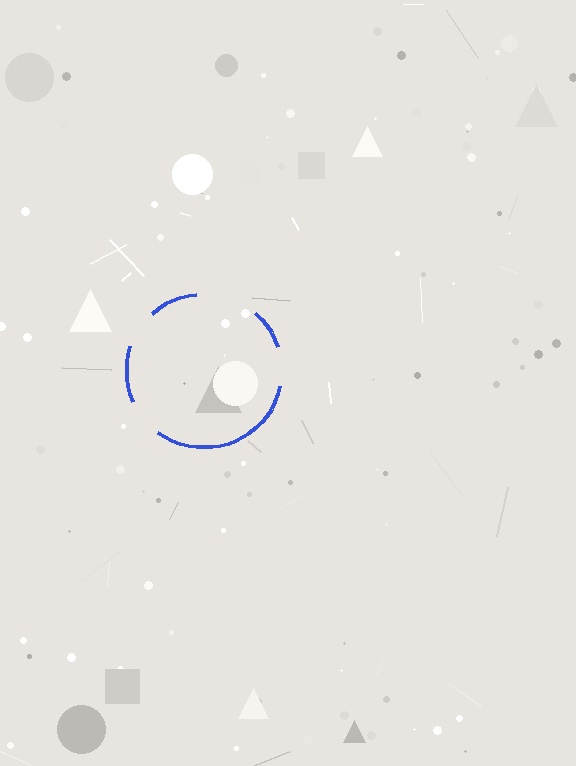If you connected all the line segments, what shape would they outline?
They would outline a circle.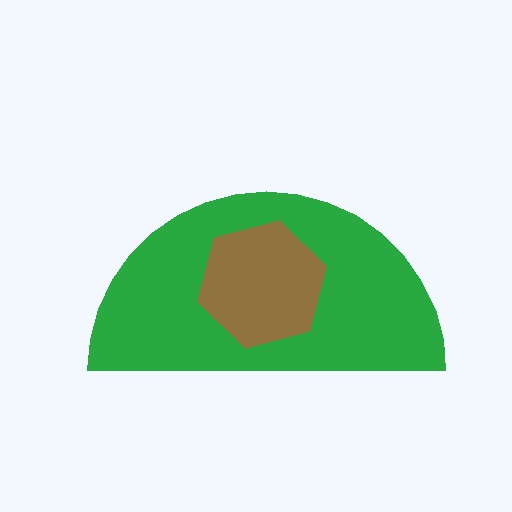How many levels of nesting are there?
2.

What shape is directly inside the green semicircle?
The brown hexagon.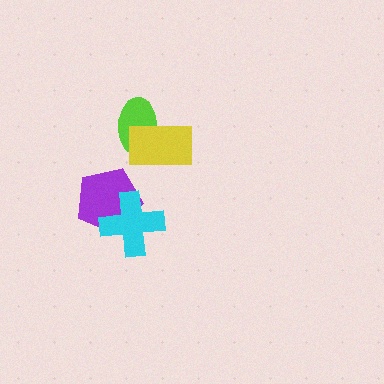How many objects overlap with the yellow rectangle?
1 object overlaps with the yellow rectangle.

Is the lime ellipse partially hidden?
Yes, it is partially covered by another shape.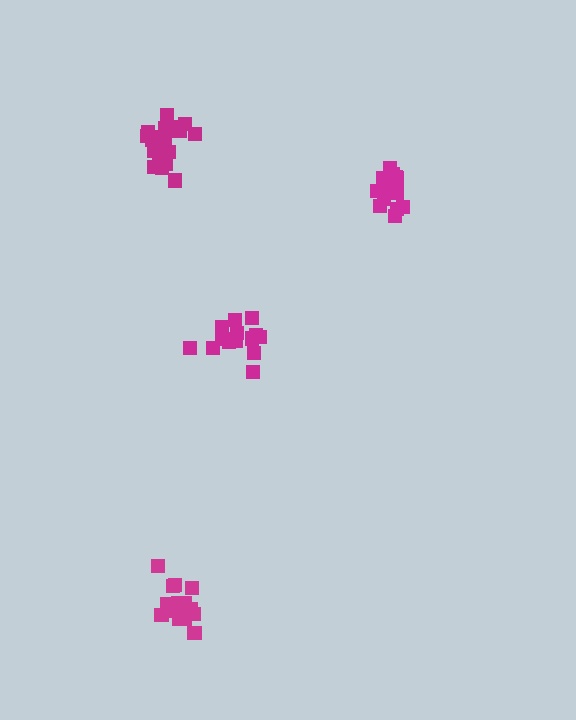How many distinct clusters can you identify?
There are 4 distinct clusters.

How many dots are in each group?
Group 1: 21 dots, Group 2: 18 dots, Group 3: 16 dots, Group 4: 15 dots (70 total).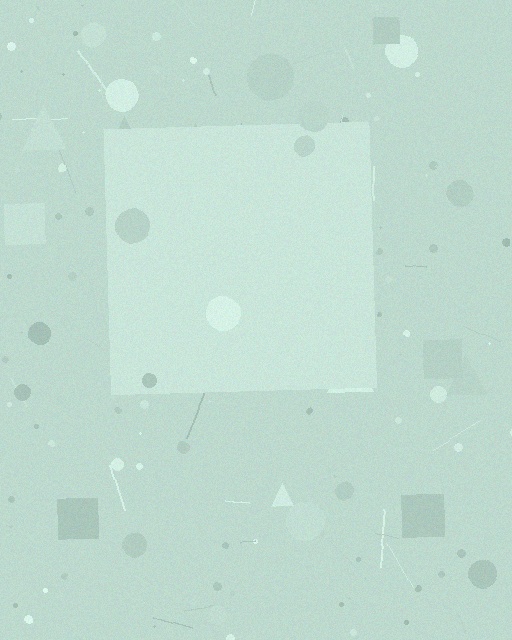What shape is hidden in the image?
A square is hidden in the image.